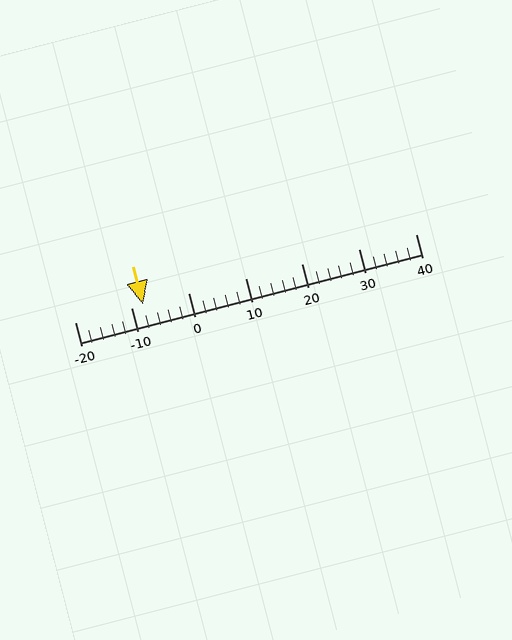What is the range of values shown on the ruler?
The ruler shows values from -20 to 40.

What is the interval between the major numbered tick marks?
The major tick marks are spaced 10 units apart.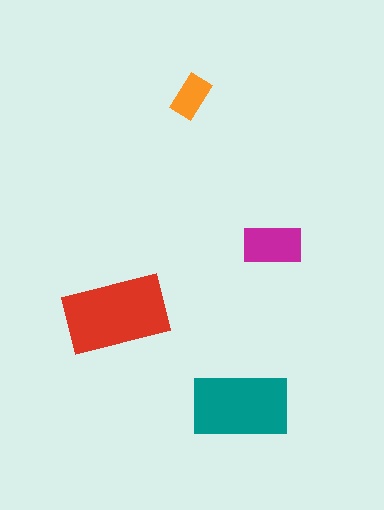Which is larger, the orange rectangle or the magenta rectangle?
The magenta one.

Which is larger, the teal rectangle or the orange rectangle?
The teal one.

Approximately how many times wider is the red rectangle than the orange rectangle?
About 2.5 times wider.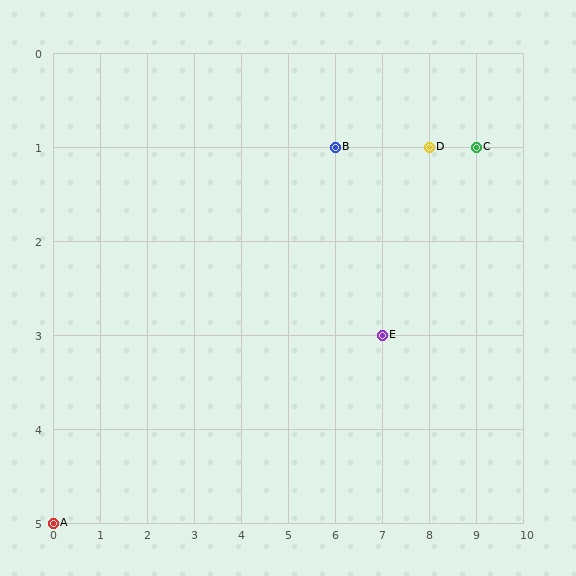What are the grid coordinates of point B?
Point B is at grid coordinates (6, 1).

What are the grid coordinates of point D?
Point D is at grid coordinates (8, 1).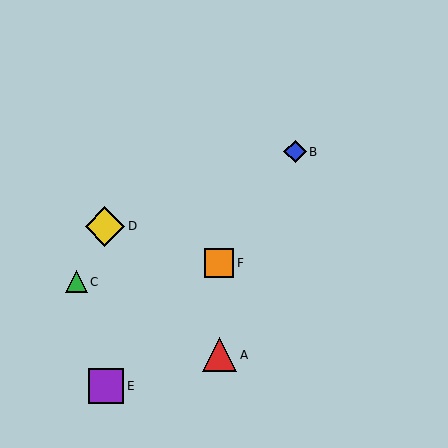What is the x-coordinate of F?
Object F is at x≈219.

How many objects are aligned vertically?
2 objects (A, F) are aligned vertically.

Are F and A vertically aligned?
Yes, both are at x≈219.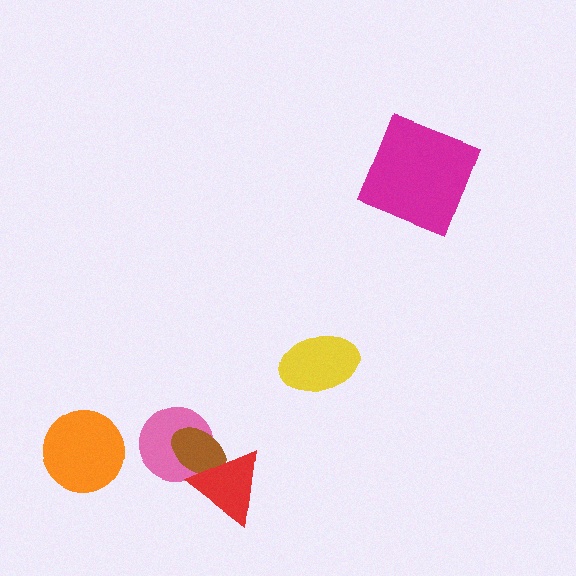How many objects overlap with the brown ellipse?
2 objects overlap with the brown ellipse.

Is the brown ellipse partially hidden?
Yes, it is partially covered by another shape.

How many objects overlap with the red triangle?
2 objects overlap with the red triangle.